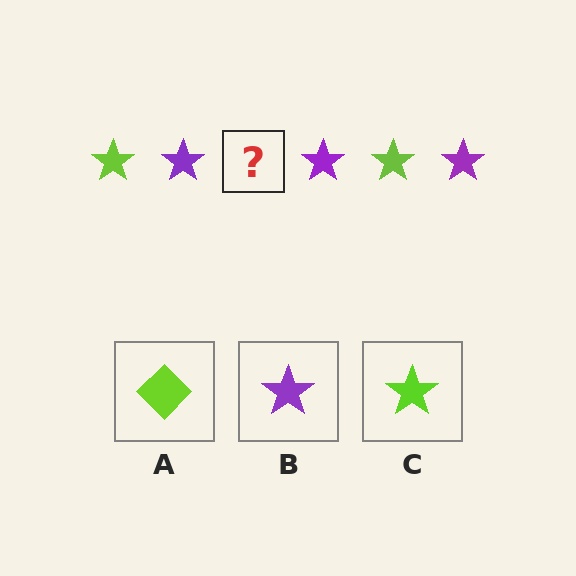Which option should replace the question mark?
Option C.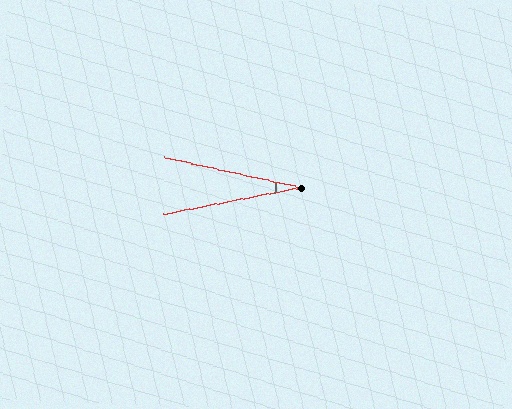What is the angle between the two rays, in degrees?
Approximately 23 degrees.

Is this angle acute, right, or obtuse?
It is acute.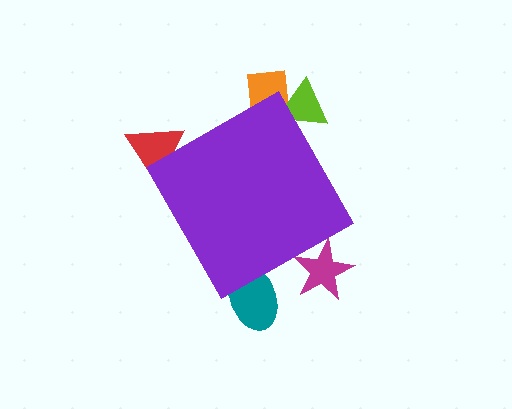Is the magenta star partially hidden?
Yes, the magenta star is partially hidden behind the purple diamond.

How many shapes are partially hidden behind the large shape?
5 shapes are partially hidden.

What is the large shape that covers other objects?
A purple diamond.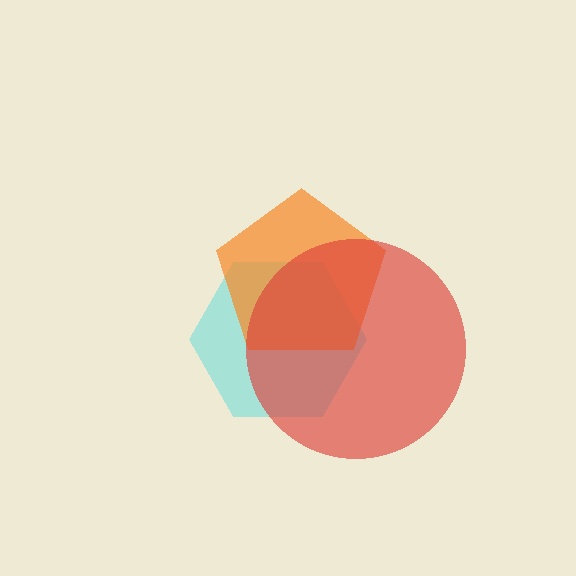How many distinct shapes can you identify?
There are 3 distinct shapes: a cyan hexagon, an orange pentagon, a red circle.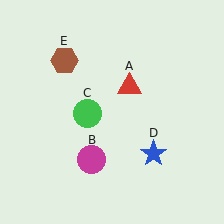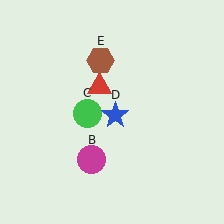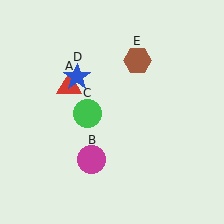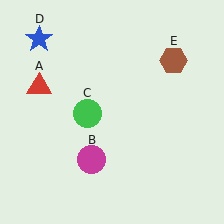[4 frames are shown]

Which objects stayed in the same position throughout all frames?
Magenta circle (object B) and green circle (object C) remained stationary.